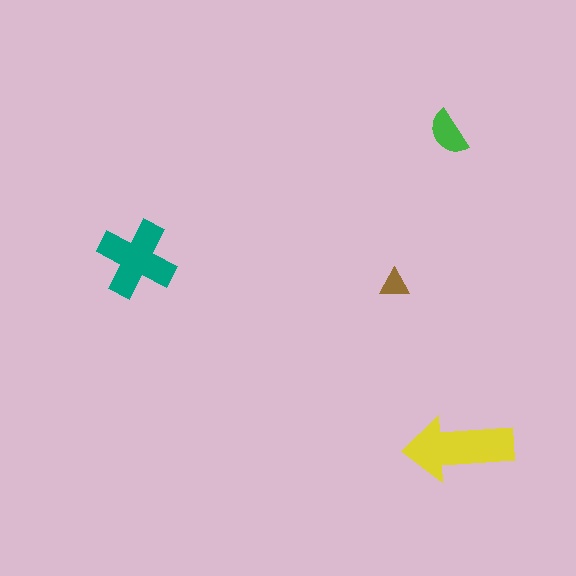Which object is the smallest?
The brown triangle.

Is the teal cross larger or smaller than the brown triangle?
Larger.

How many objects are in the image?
There are 4 objects in the image.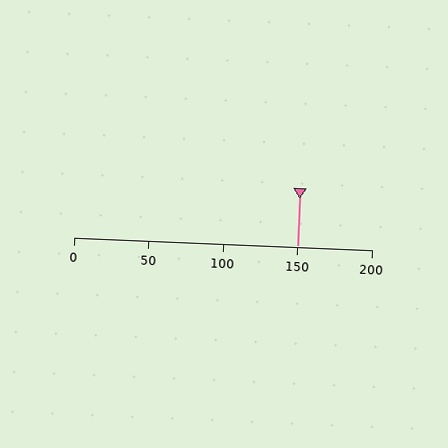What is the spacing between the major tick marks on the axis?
The major ticks are spaced 50 apart.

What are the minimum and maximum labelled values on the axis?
The axis runs from 0 to 200.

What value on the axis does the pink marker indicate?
The marker indicates approximately 150.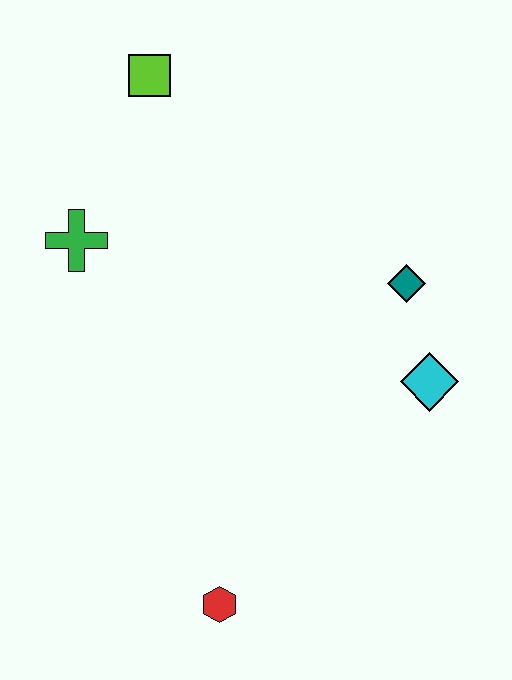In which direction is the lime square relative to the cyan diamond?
The lime square is above the cyan diamond.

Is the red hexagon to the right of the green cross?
Yes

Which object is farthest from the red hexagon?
The lime square is farthest from the red hexagon.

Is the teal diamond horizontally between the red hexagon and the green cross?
No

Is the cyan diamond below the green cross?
Yes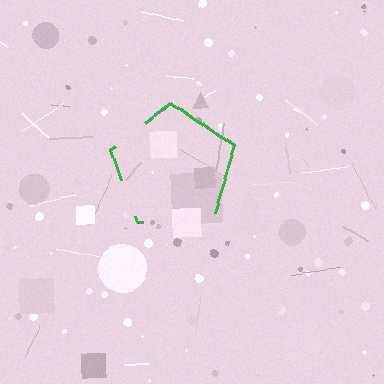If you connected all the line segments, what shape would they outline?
They would outline a pentagon.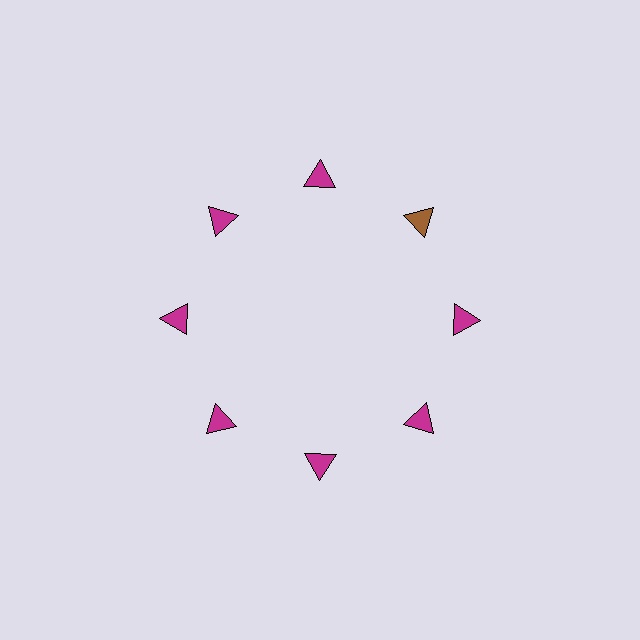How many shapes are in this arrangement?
There are 8 shapes arranged in a ring pattern.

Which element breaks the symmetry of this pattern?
The brown triangle at roughly the 2 o'clock position breaks the symmetry. All other shapes are magenta triangles.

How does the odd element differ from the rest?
It has a different color: brown instead of magenta.